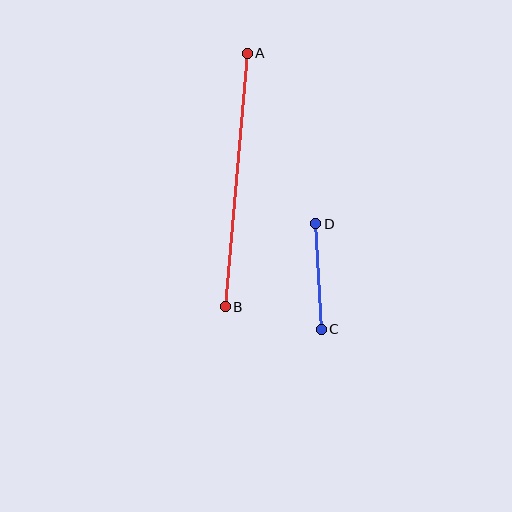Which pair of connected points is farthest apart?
Points A and B are farthest apart.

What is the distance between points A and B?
The distance is approximately 254 pixels.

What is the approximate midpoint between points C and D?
The midpoint is at approximately (319, 277) pixels.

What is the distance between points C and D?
The distance is approximately 106 pixels.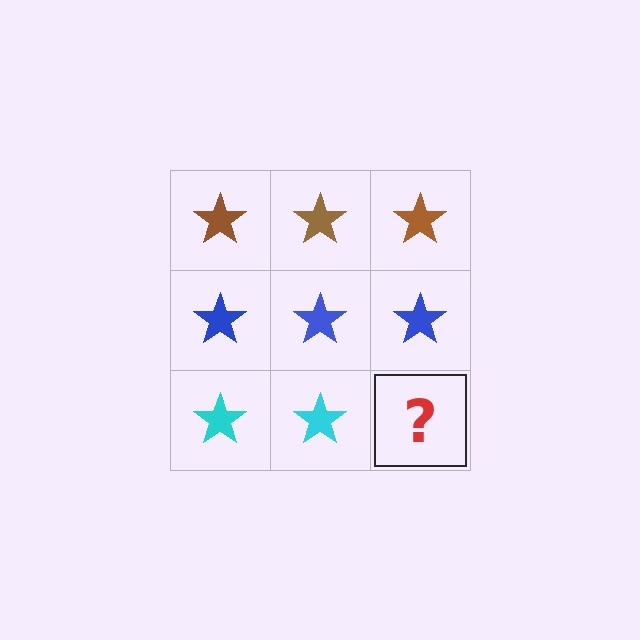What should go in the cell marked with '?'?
The missing cell should contain a cyan star.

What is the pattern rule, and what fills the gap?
The rule is that each row has a consistent color. The gap should be filled with a cyan star.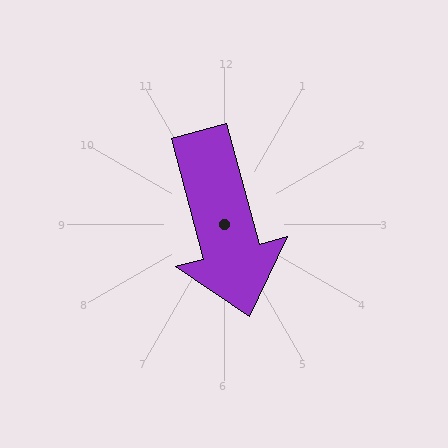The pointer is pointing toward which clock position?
Roughly 5 o'clock.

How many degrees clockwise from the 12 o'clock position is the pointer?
Approximately 165 degrees.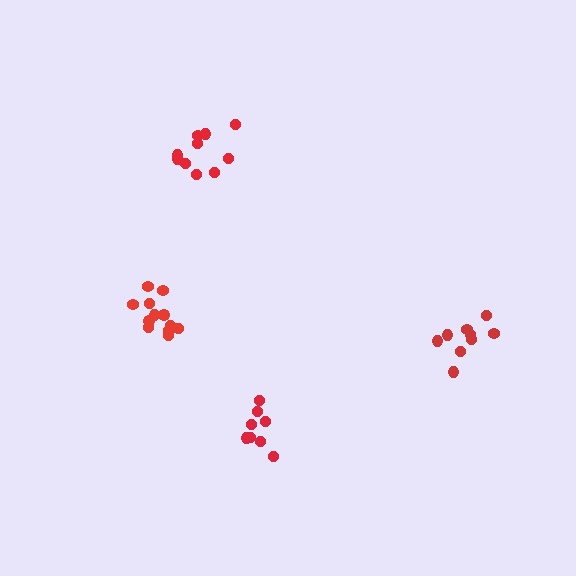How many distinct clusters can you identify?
There are 4 distinct clusters.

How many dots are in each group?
Group 1: 8 dots, Group 2: 12 dots, Group 3: 9 dots, Group 4: 10 dots (39 total).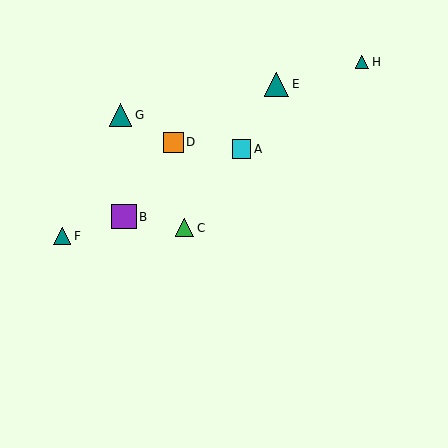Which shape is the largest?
The teal triangle (labeled E) is the largest.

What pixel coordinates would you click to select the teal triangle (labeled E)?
Click at (277, 84) to select the teal triangle E.